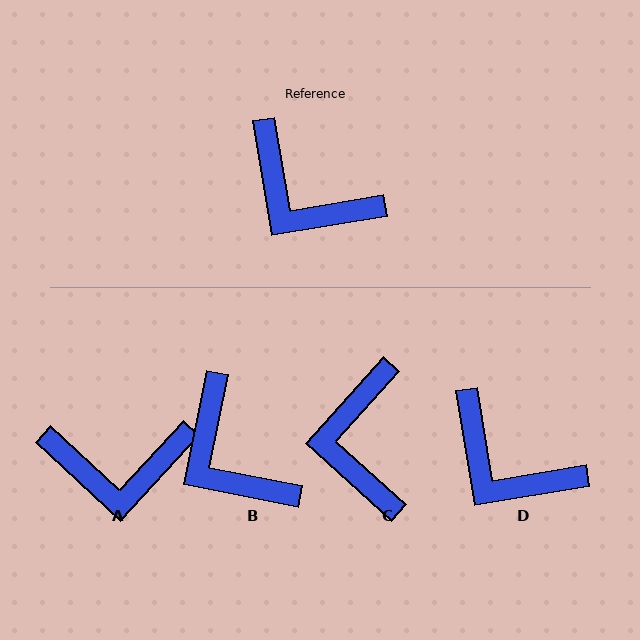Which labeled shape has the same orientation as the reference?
D.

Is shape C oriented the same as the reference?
No, it is off by about 51 degrees.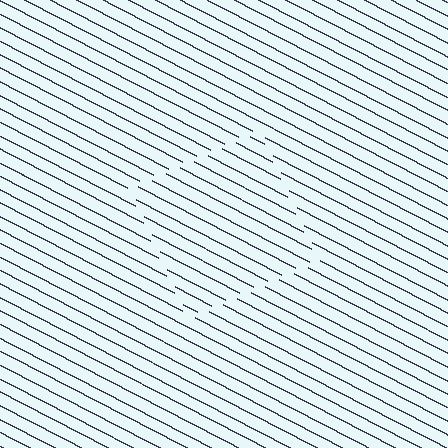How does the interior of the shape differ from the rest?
The interior of the shape contains the same grating, shifted by half a period — the contour is defined by the phase discontinuity where line-ends from the inner and outer gratings abut.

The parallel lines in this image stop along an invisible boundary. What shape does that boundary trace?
An illusory square. The interior of the shape contains the same grating, shifted by half a period — the contour is defined by the phase discontinuity where line-ends from the inner and outer gratings abut.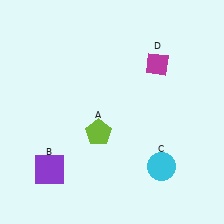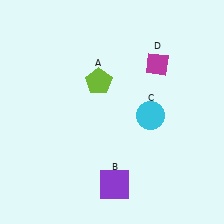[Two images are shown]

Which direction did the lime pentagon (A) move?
The lime pentagon (A) moved up.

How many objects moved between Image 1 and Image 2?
3 objects moved between the two images.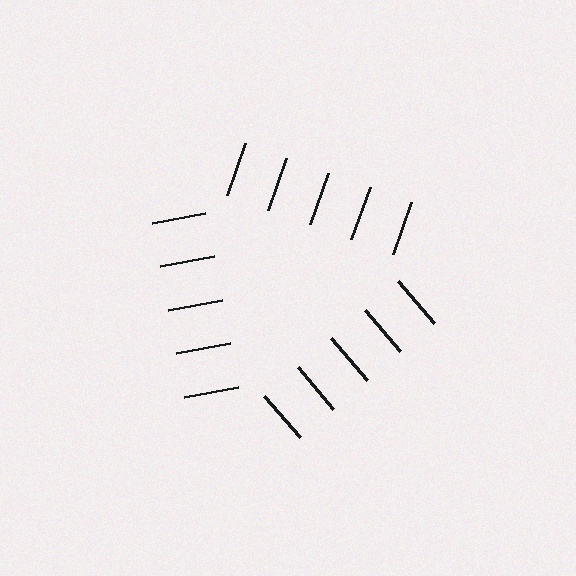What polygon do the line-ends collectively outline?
An illusory triangle — the line segments terminate on its edges but no continuous stroke is drawn.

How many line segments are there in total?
15 — 5 along each of the 3 edges.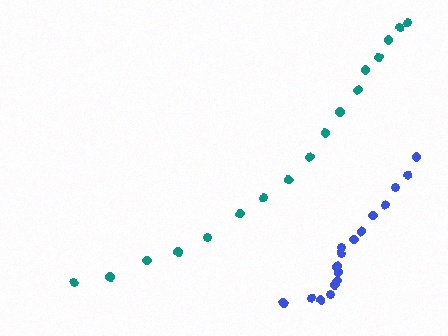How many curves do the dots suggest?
There are 2 distinct paths.